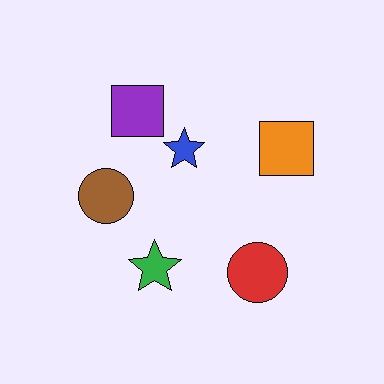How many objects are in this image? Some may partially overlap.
There are 6 objects.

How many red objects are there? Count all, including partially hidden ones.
There is 1 red object.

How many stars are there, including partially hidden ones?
There are 2 stars.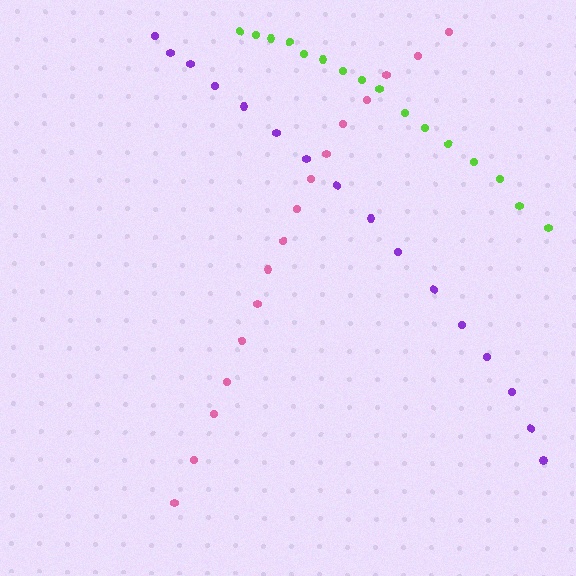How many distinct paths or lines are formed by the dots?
There are 3 distinct paths.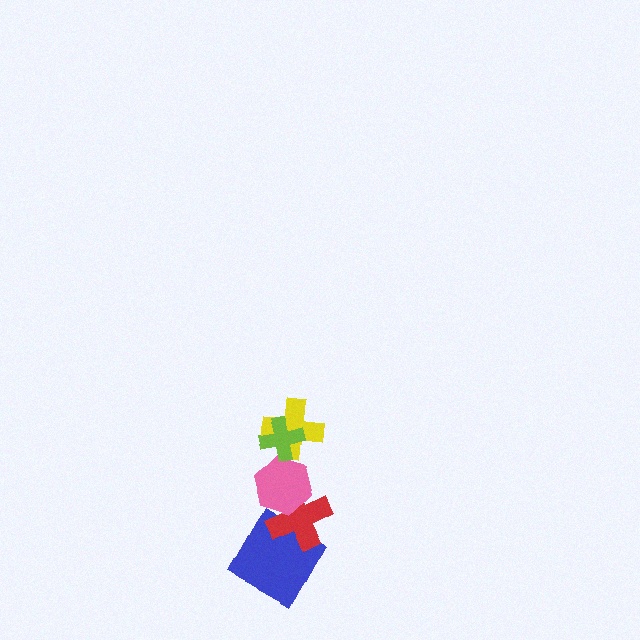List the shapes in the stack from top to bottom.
From top to bottom: the lime cross, the yellow cross, the pink hexagon, the red cross, the blue square.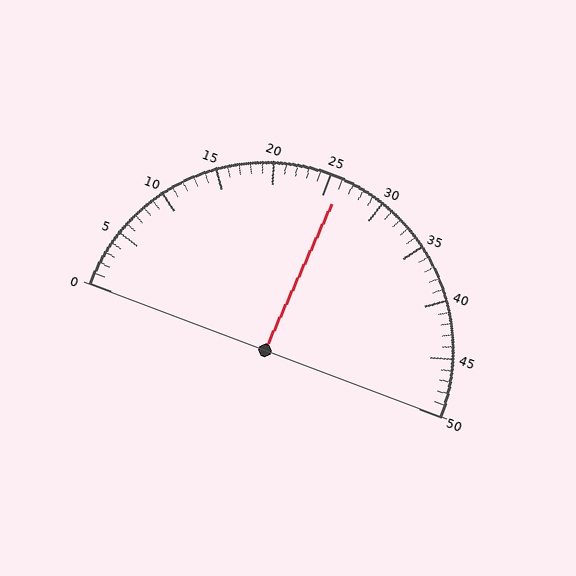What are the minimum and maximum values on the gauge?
The gauge ranges from 0 to 50.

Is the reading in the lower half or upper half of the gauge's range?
The reading is in the upper half of the range (0 to 50).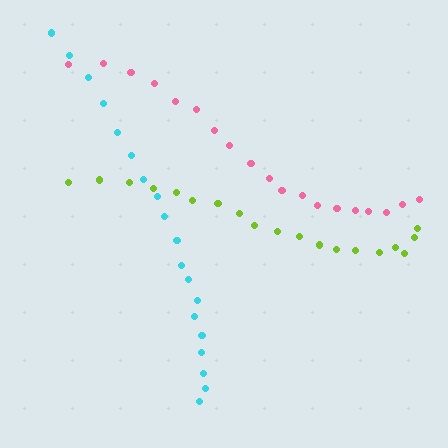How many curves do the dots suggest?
There are 3 distinct paths.